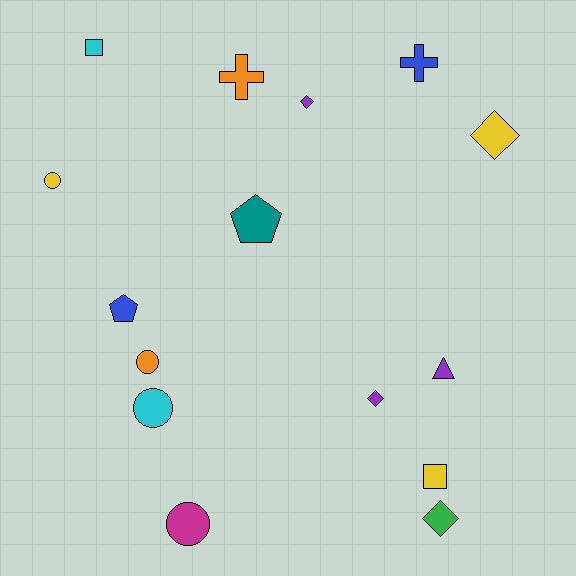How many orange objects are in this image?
There are 2 orange objects.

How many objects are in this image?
There are 15 objects.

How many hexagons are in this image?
There are no hexagons.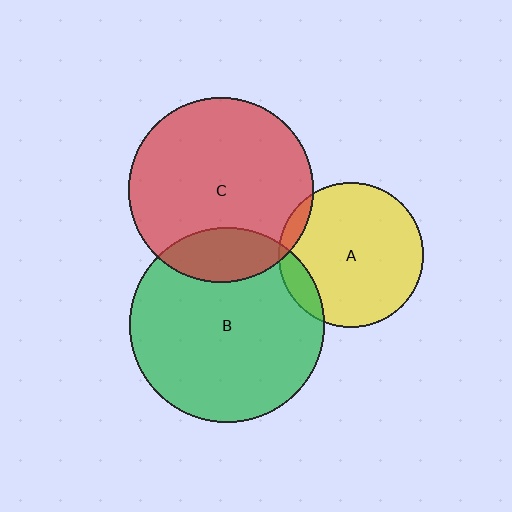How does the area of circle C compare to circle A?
Approximately 1.6 times.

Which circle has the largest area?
Circle B (green).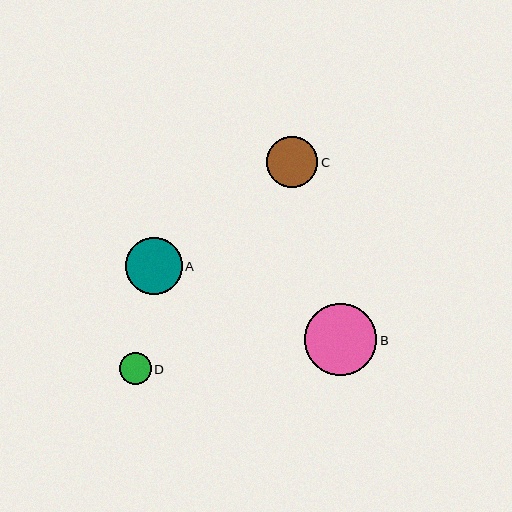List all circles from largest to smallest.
From largest to smallest: B, A, C, D.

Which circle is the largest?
Circle B is the largest with a size of approximately 72 pixels.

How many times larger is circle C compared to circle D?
Circle C is approximately 1.6 times the size of circle D.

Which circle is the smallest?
Circle D is the smallest with a size of approximately 32 pixels.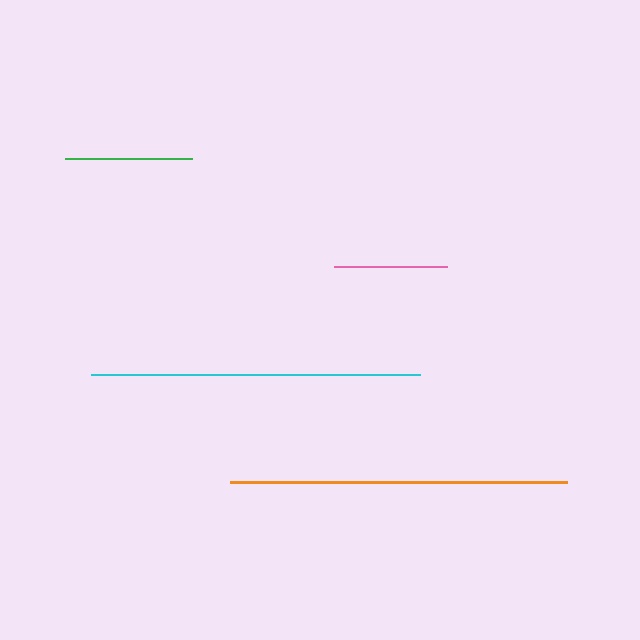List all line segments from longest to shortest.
From longest to shortest: orange, cyan, green, pink.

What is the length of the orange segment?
The orange segment is approximately 337 pixels long.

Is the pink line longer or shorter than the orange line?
The orange line is longer than the pink line.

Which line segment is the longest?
The orange line is the longest at approximately 337 pixels.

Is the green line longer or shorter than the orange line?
The orange line is longer than the green line.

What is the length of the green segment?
The green segment is approximately 127 pixels long.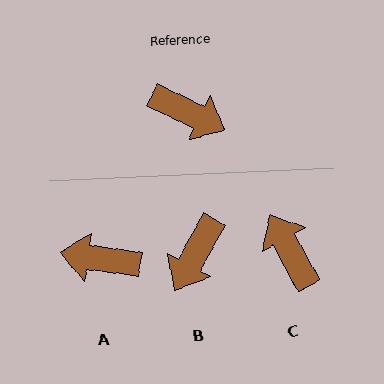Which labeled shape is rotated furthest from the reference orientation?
A, about 162 degrees away.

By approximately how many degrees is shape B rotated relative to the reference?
Approximately 93 degrees clockwise.